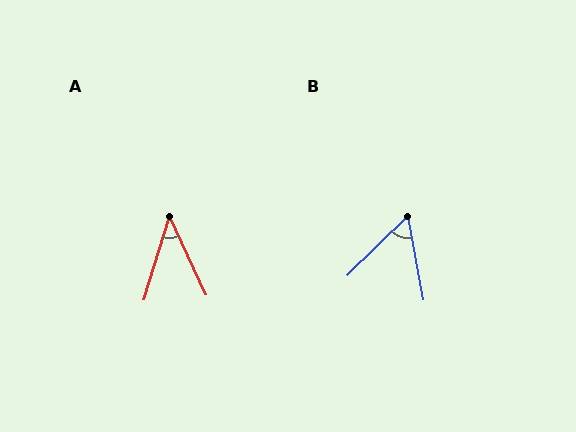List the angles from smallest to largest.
A (42°), B (56°).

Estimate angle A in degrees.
Approximately 42 degrees.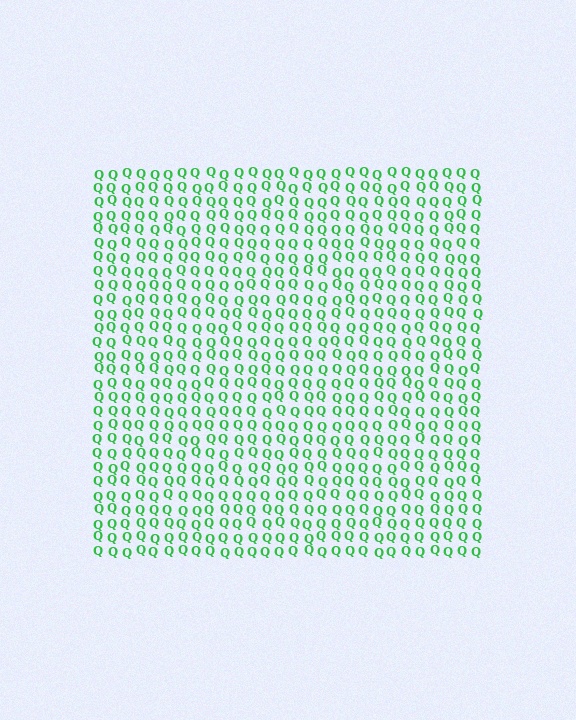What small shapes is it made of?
It is made of small letter Q's.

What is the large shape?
The large shape is a square.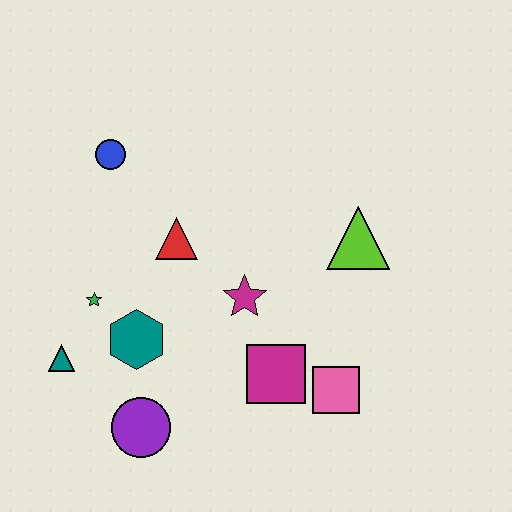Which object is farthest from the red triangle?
The pink square is farthest from the red triangle.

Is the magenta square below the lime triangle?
Yes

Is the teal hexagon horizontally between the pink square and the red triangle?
No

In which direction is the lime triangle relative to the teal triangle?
The lime triangle is to the right of the teal triangle.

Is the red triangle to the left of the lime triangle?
Yes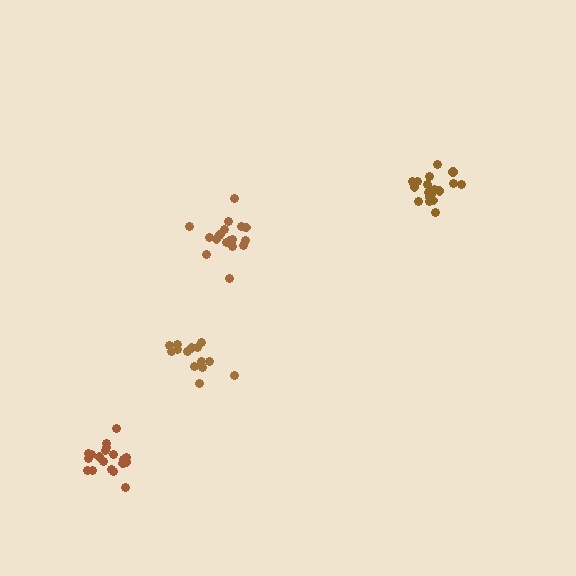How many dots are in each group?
Group 1: 18 dots, Group 2: 18 dots, Group 3: 14 dots, Group 4: 19 dots (69 total).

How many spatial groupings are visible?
There are 4 spatial groupings.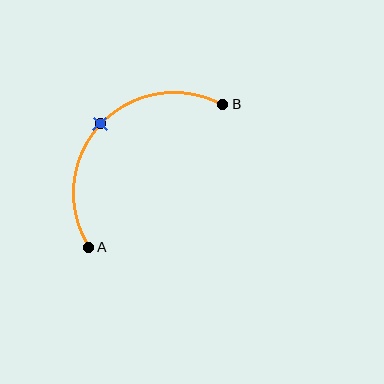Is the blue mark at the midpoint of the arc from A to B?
Yes. The blue mark lies on the arc at equal arc-length from both A and B — it is the arc midpoint.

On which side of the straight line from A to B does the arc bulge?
The arc bulges above and to the left of the straight line connecting A and B.